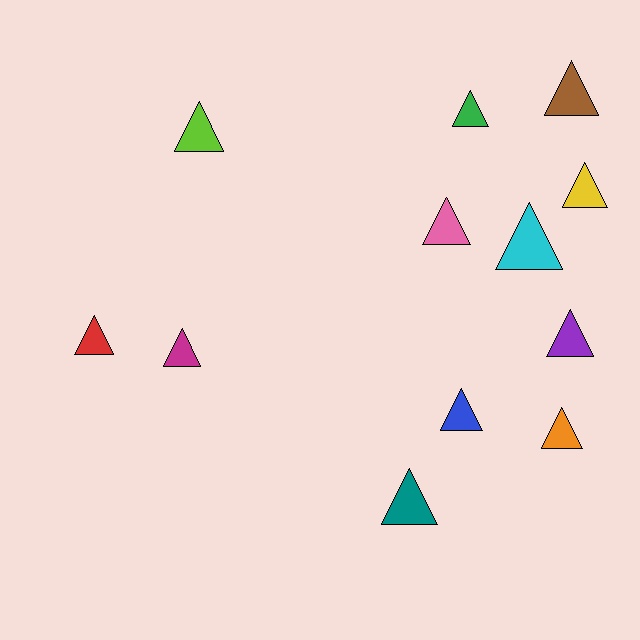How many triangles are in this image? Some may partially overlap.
There are 12 triangles.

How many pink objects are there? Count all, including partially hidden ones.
There is 1 pink object.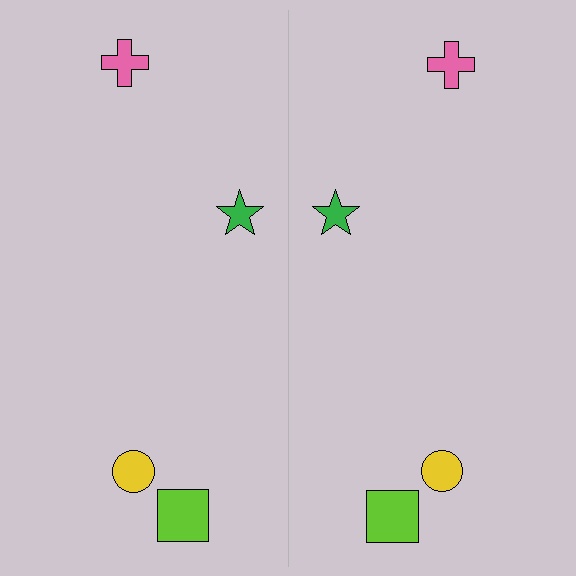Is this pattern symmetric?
Yes, this pattern has bilateral (reflection) symmetry.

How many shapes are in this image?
There are 8 shapes in this image.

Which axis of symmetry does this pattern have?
The pattern has a vertical axis of symmetry running through the center of the image.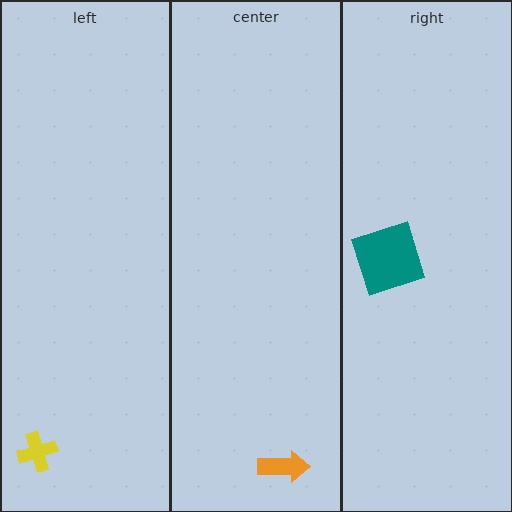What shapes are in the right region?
The teal square.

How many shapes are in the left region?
1.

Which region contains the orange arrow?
The center region.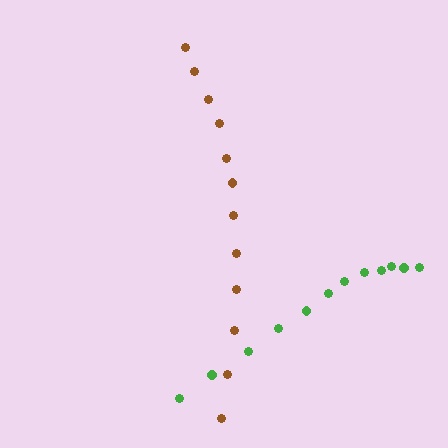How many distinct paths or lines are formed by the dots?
There are 2 distinct paths.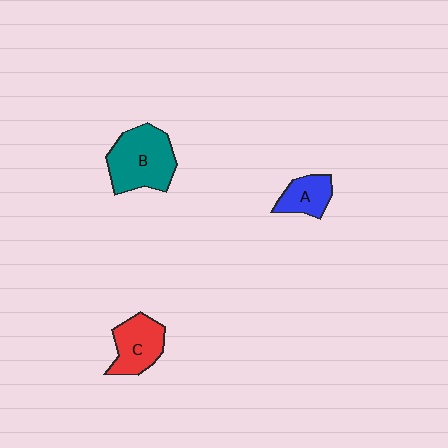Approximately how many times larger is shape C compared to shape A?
Approximately 1.4 times.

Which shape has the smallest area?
Shape A (blue).